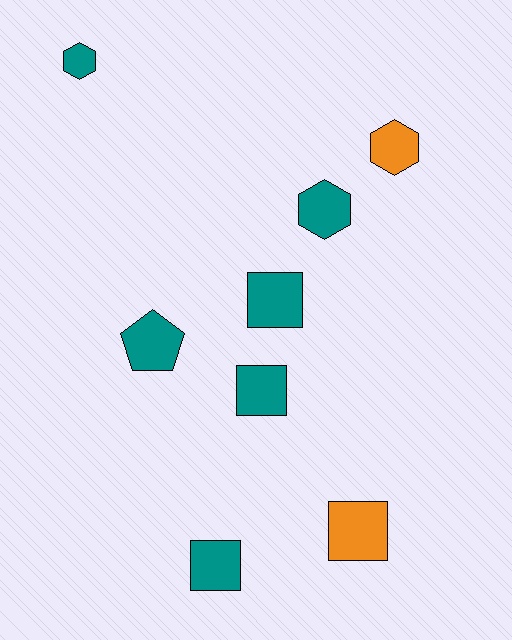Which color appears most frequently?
Teal, with 6 objects.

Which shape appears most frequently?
Square, with 4 objects.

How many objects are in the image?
There are 8 objects.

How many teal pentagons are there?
There is 1 teal pentagon.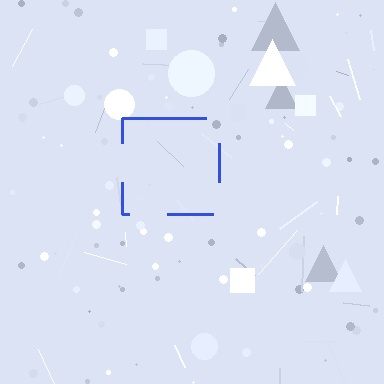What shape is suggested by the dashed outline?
The dashed outline suggests a square.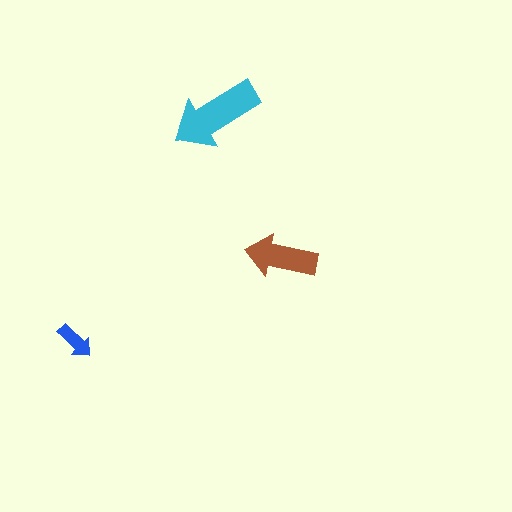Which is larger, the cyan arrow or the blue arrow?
The cyan one.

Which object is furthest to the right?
The brown arrow is rightmost.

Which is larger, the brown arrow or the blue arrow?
The brown one.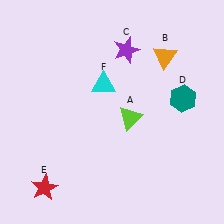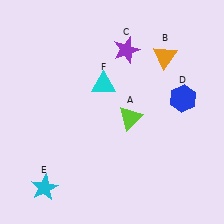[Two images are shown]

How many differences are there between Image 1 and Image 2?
There are 2 differences between the two images.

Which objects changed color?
D changed from teal to blue. E changed from red to cyan.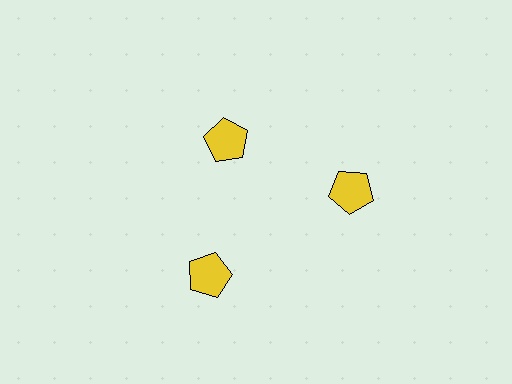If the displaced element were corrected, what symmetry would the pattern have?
It would have 3-fold rotational symmetry — the pattern would map onto itself every 120 degrees.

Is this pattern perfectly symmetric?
No. The 3 yellow pentagons are arranged in a ring, but one element near the 11 o'clock position is pulled inward toward the center, breaking the 3-fold rotational symmetry.